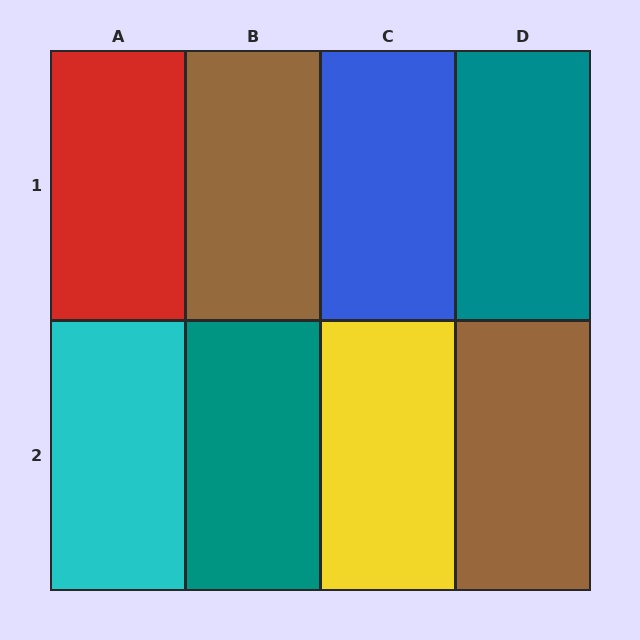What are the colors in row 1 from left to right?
Red, brown, blue, teal.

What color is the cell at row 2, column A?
Cyan.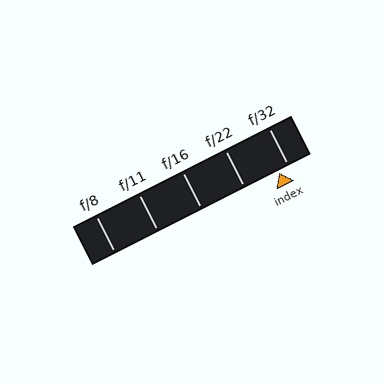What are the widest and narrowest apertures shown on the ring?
The widest aperture shown is f/8 and the narrowest is f/32.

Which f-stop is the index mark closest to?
The index mark is closest to f/32.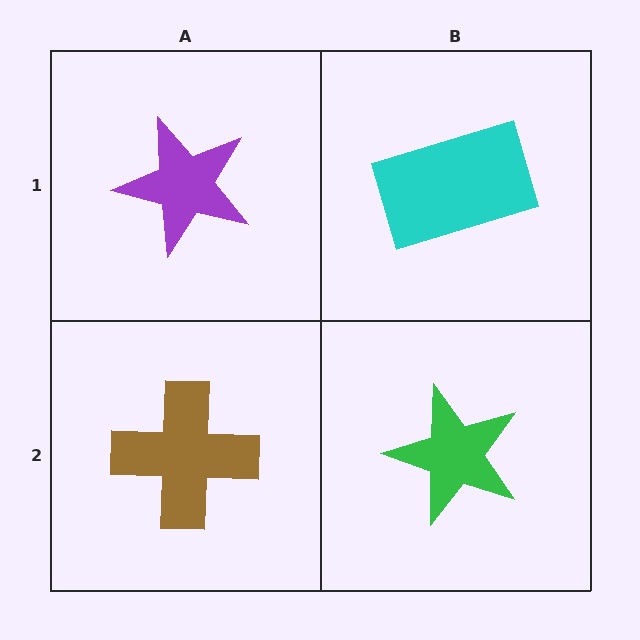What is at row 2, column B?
A green star.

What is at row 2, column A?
A brown cross.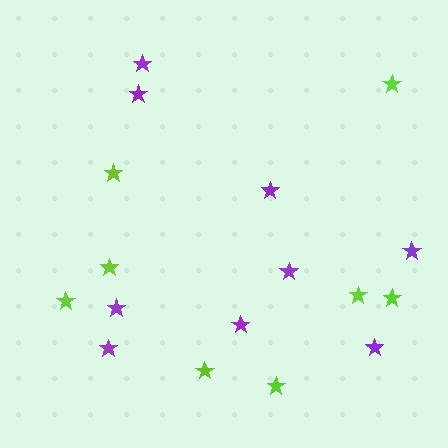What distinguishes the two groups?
There are 2 groups: one group of purple stars (9) and one group of lime stars (8).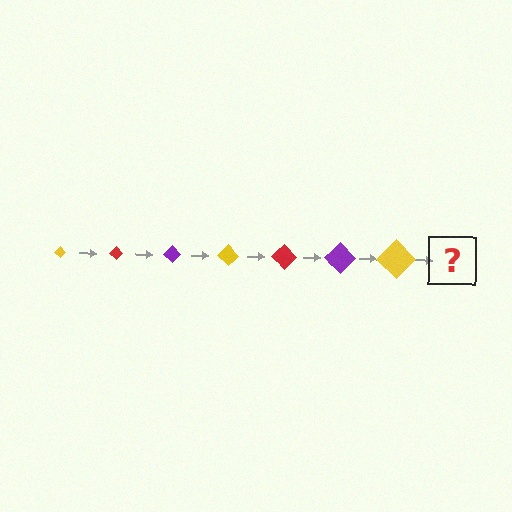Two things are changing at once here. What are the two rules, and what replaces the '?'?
The two rules are that the diamond grows larger each step and the color cycles through yellow, red, and purple. The '?' should be a red diamond, larger than the previous one.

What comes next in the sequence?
The next element should be a red diamond, larger than the previous one.